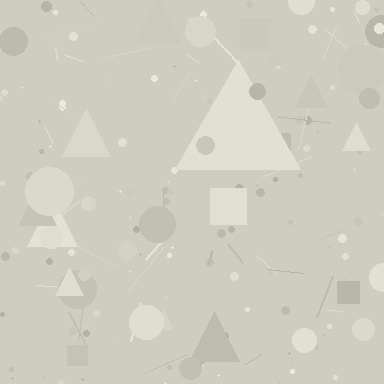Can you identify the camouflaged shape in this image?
The camouflaged shape is a triangle.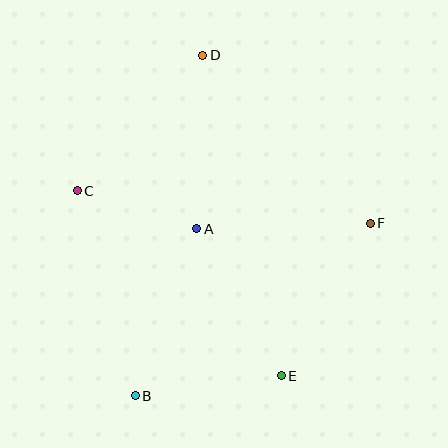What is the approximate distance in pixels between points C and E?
The distance between C and E is approximately 275 pixels.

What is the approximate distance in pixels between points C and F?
The distance between C and F is approximately 295 pixels.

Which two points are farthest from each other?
Points B and D are farthest from each other.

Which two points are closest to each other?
Points A and C are closest to each other.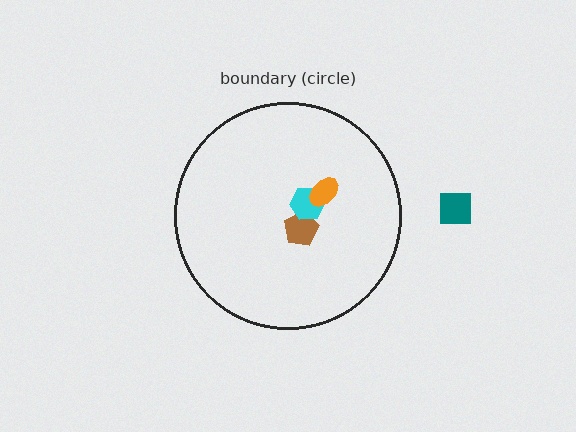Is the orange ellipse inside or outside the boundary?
Inside.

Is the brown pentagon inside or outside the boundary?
Inside.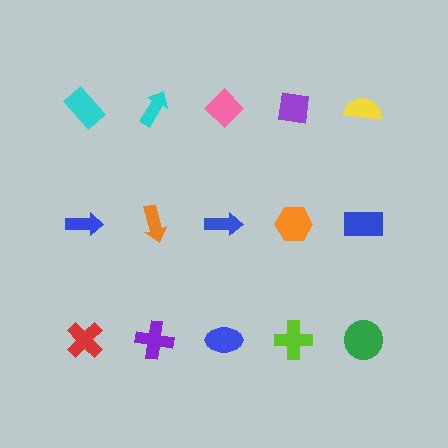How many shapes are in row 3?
5 shapes.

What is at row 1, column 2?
A cyan arrow.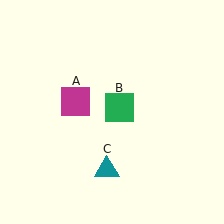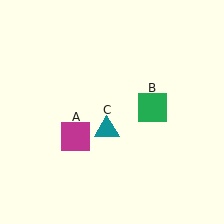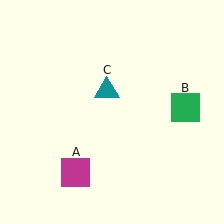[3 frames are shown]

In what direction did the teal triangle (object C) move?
The teal triangle (object C) moved up.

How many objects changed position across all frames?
3 objects changed position: magenta square (object A), green square (object B), teal triangle (object C).